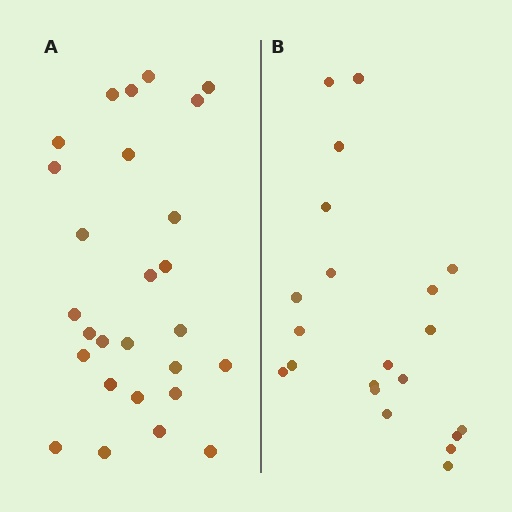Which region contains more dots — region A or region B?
Region A (the left region) has more dots.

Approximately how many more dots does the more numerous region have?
Region A has about 6 more dots than region B.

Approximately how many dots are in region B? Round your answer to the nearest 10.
About 20 dots. (The exact count is 21, which rounds to 20.)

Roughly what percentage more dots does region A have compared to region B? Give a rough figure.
About 30% more.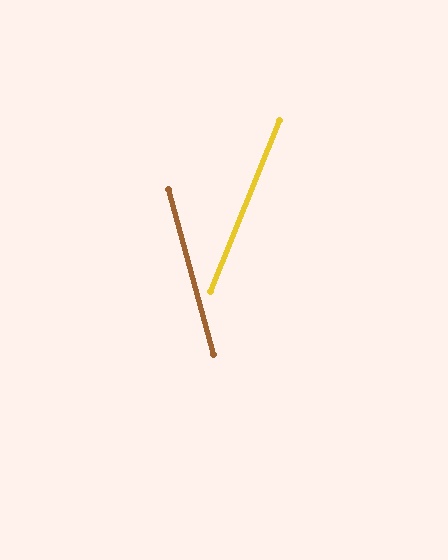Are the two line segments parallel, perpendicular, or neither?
Neither parallel nor perpendicular — they differ by about 37°.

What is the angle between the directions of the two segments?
Approximately 37 degrees.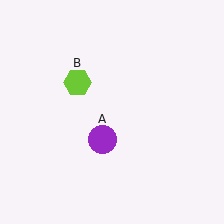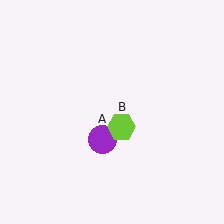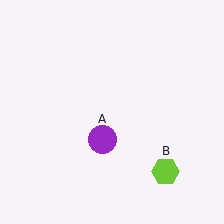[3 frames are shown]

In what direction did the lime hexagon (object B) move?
The lime hexagon (object B) moved down and to the right.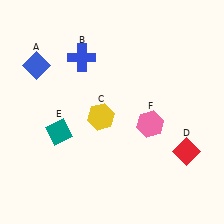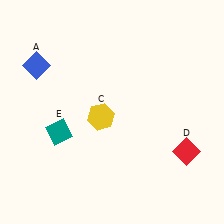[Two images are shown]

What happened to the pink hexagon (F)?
The pink hexagon (F) was removed in Image 2. It was in the bottom-right area of Image 1.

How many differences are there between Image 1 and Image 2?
There are 2 differences between the two images.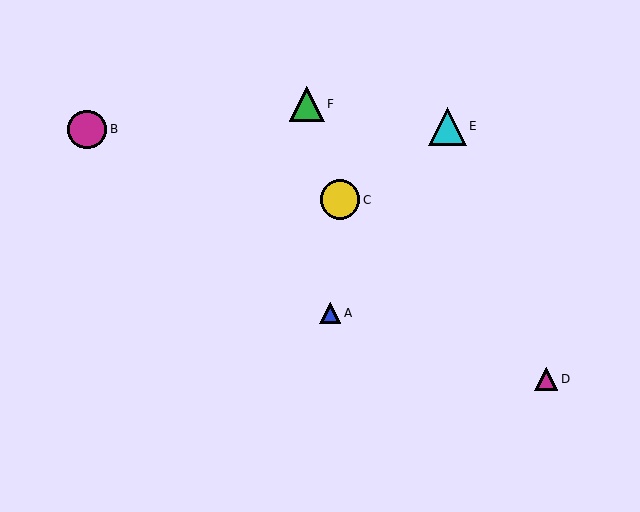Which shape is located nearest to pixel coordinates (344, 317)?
The blue triangle (labeled A) at (330, 313) is nearest to that location.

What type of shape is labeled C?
Shape C is a yellow circle.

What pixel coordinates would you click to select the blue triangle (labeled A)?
Click at (330, 313) to select the blue triangle A.